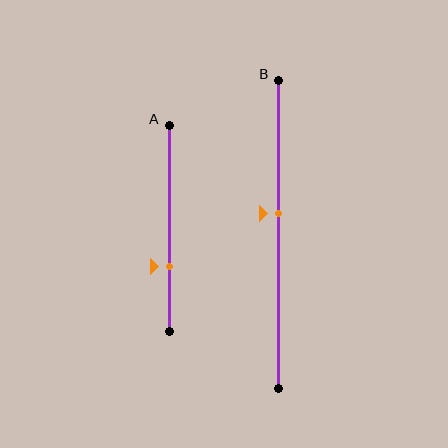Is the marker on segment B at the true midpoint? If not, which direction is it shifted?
No, the marker on segment B is shifted upward by about 7% of the segment length.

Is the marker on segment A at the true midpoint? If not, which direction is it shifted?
No, the marker on segment A is shifted downward by about 19% of the segment length.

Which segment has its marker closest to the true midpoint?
Segment B has its marker closest to the true midpoint.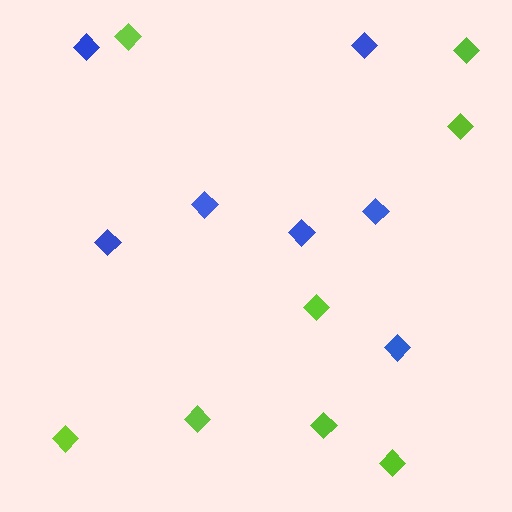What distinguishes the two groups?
There are 2 groups: one group of lime diamonds (8) and one group of blue diamonds (7).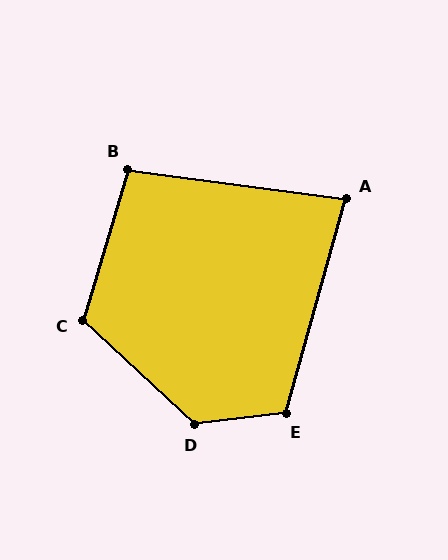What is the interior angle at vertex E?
Approximately 112 degrees (obtuse).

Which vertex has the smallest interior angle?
A, at approximately 82 degrees.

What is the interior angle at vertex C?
Approximately 116 degrees (obtuse).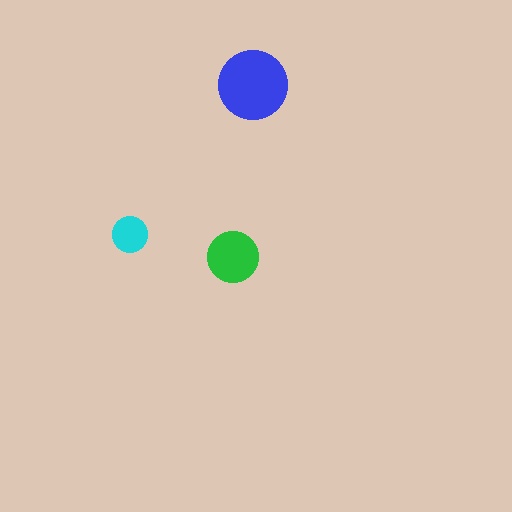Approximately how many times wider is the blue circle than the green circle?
About 1.5 times wider.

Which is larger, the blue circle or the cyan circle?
The blue one.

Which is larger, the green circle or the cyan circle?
The green one.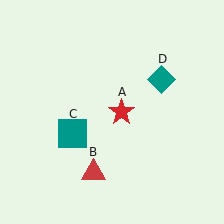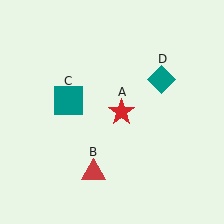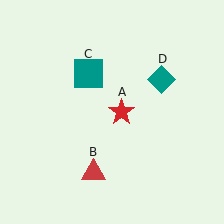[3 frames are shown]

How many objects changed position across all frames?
1 object changed position: teal square (object C).